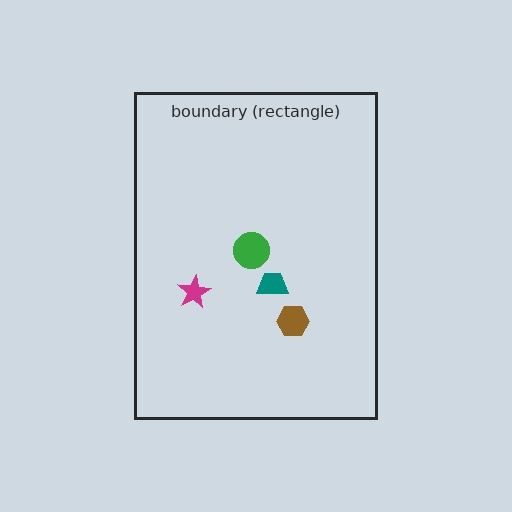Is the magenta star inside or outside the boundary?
Inside.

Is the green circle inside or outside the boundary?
Inside.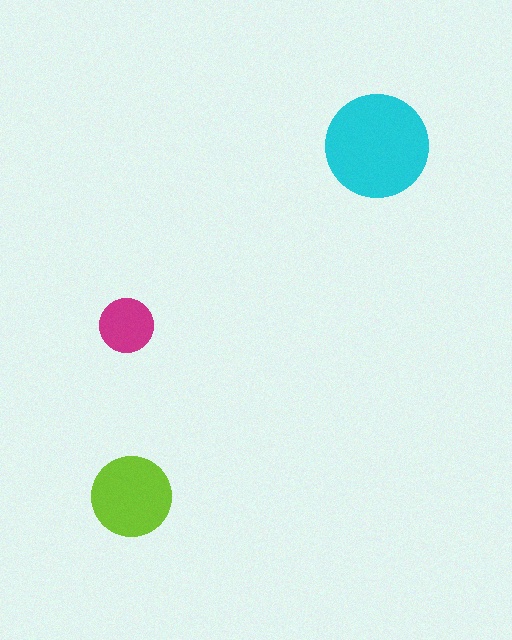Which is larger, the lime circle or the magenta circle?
The lime one.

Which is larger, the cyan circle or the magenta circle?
The cyan one.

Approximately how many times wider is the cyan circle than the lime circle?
About 1.5 times wider.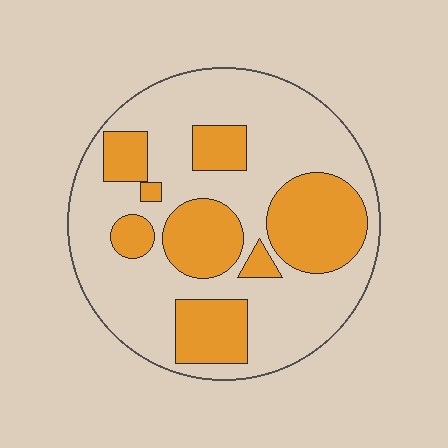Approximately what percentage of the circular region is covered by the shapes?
Approximately 35%.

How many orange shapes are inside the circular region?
8.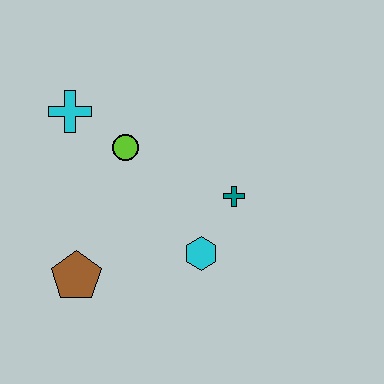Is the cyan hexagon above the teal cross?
No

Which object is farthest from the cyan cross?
The cyan hexagon is farthest from the cyan cross.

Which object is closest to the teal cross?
The cyan hexagon is closest to the teal cross.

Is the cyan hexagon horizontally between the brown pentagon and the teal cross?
Yes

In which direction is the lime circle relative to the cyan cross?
The lime circle is to the right of the cyan cross.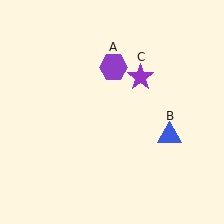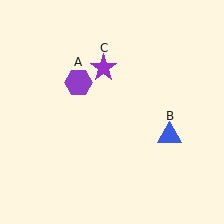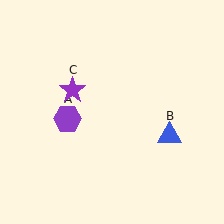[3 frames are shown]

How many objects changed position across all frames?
2 objects changed position: purple hexagon (object A), purple star (object C).